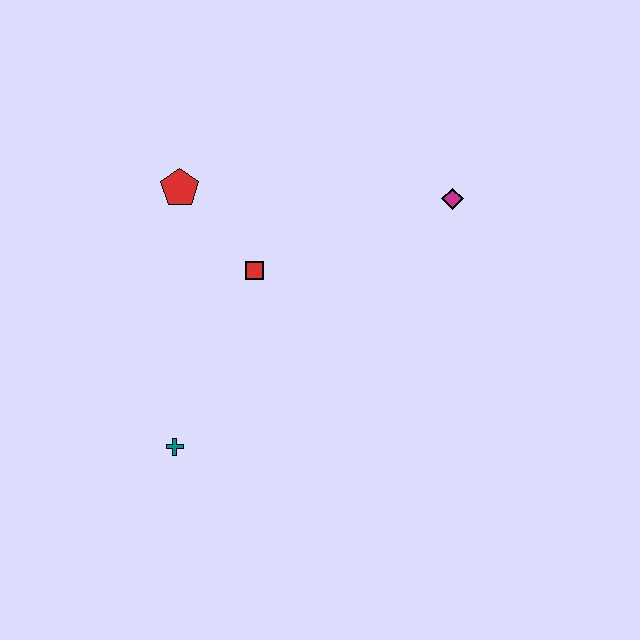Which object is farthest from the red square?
The magenta diamond is farthest from the red square.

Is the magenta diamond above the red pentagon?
No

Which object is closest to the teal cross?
The red square is closest to the teal cross.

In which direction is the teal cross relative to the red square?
The teal cross is below the red square.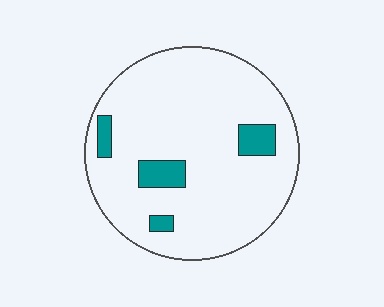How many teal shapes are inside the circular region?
4.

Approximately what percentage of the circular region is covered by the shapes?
Approximately 10%.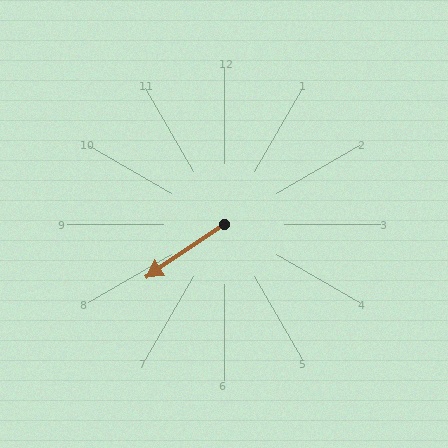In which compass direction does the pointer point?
Southwest.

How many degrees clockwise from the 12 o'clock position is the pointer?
Approximately 236 degrees.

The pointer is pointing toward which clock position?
Roughly 8 o'clock.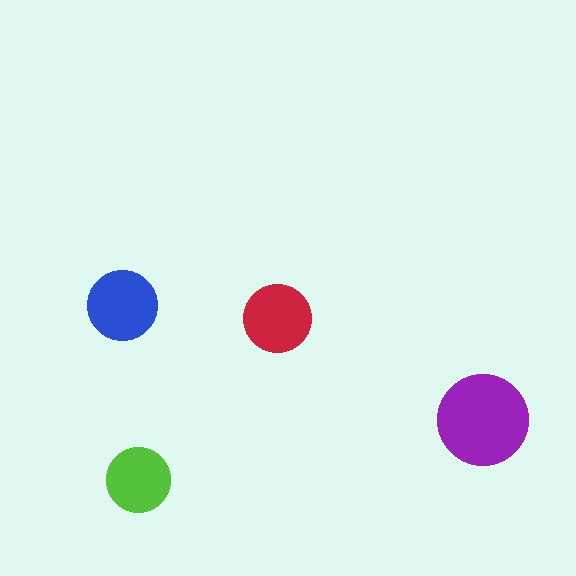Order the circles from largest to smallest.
the purple one, the blue one, the red one, the lime one.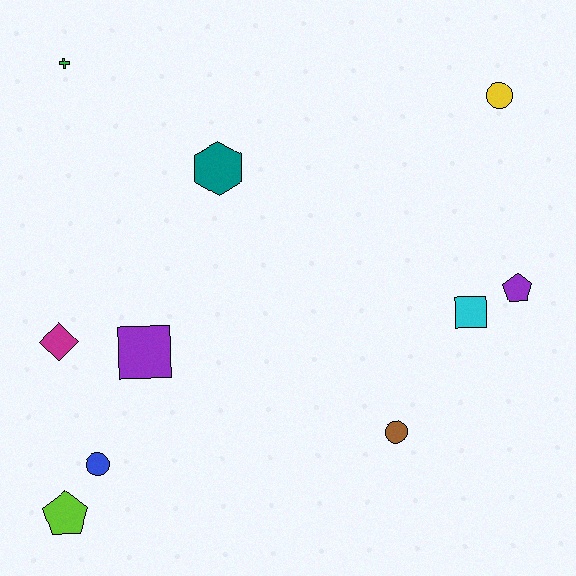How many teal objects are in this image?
There is 1 teal object.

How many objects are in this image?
There are 10 objects.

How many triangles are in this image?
There are no triangles.